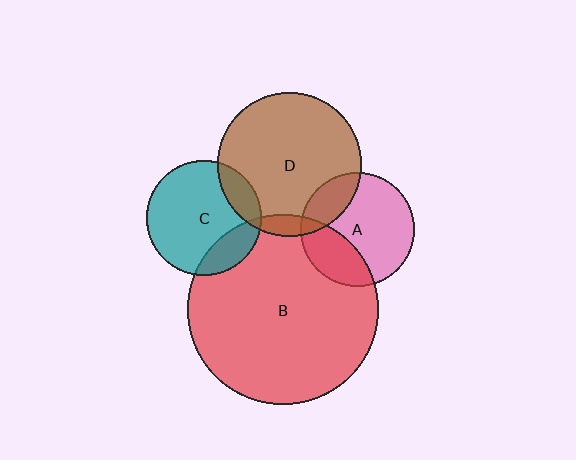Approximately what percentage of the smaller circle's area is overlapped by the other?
Approximately 30%.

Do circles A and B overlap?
Yes.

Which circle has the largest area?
Circle B (red).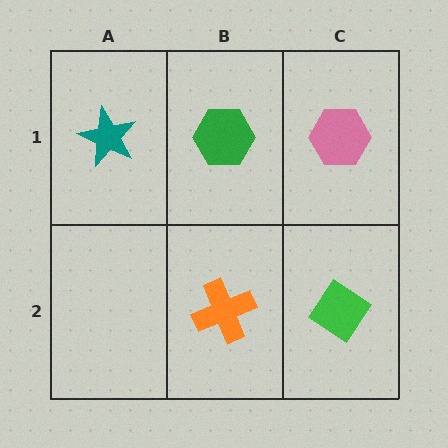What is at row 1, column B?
A green hexagon.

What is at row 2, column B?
An orange cross.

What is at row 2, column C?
A green diamond.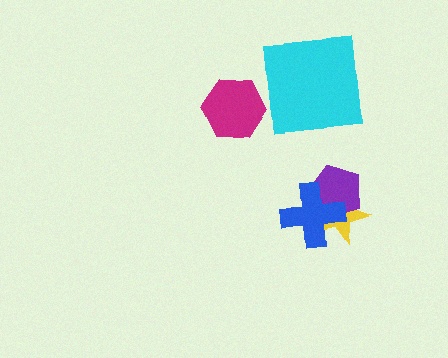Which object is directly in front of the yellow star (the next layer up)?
The purple pentagon is directly in front of the yellow star.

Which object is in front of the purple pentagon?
The blue cross is in front of the purple pentagon.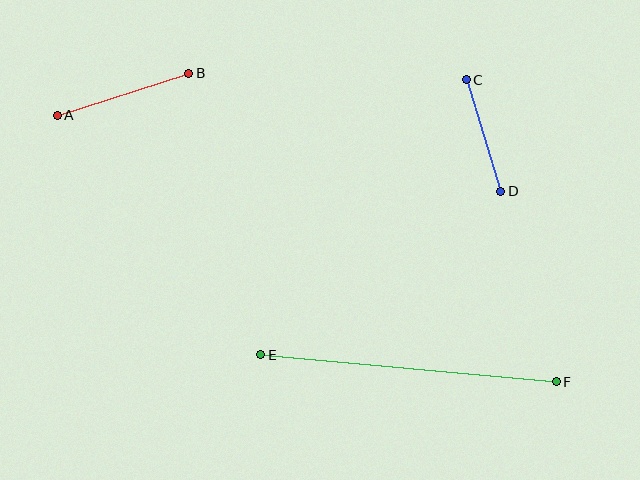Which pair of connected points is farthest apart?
Points E and F are farthest apart.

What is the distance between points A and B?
The distance is approximately 138 pixels.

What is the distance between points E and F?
The distance is approximately 297 pixels.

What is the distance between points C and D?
The distance is approximately 117 pixels.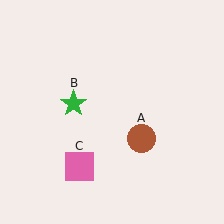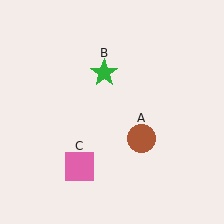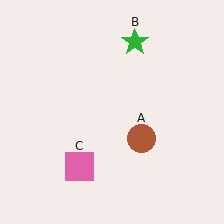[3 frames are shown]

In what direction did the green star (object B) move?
The green star (object B) moved up and to the right.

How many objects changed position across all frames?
1 object changed position: green star (object B).